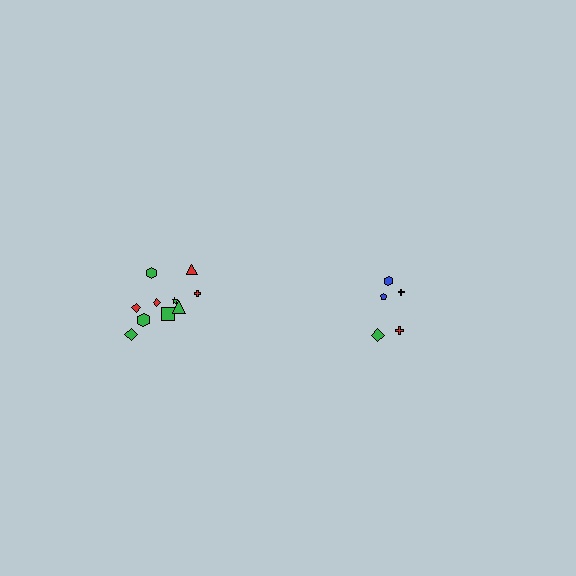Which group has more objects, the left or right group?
The left group.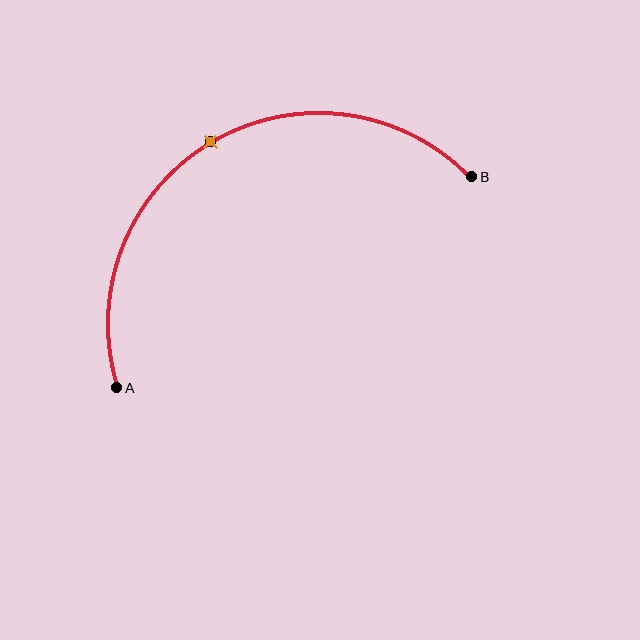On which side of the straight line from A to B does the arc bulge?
The arc bulges above the straight line connecting A and B.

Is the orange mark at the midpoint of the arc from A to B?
Yes. The orange mark lies on the arc at equal arc-length from both A and B — it is the arc midpoint.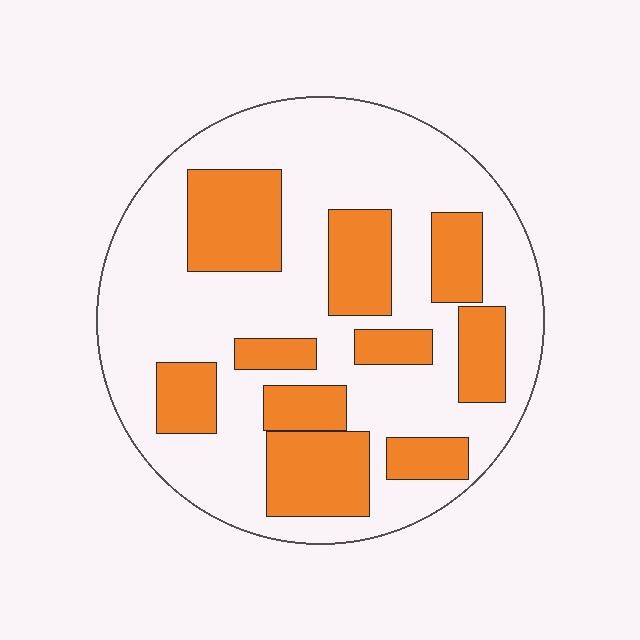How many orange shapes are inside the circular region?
10.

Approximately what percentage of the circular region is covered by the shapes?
Approximately 35%.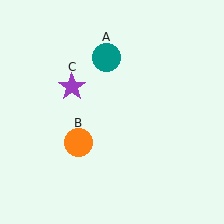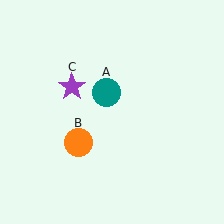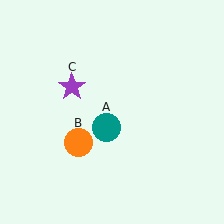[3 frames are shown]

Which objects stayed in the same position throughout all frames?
Orange circle (object B) and purple star (object C) remained stationary.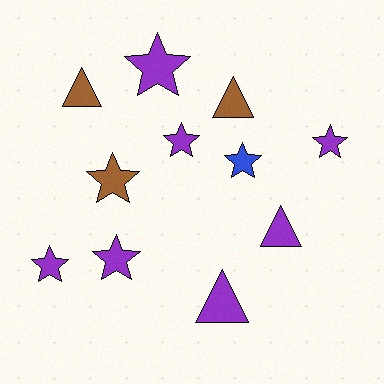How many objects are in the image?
There are 11 objects.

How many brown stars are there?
There is 1 brown star.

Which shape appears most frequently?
Star, with 7 objects.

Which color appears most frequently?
Purple, with 7 objects.